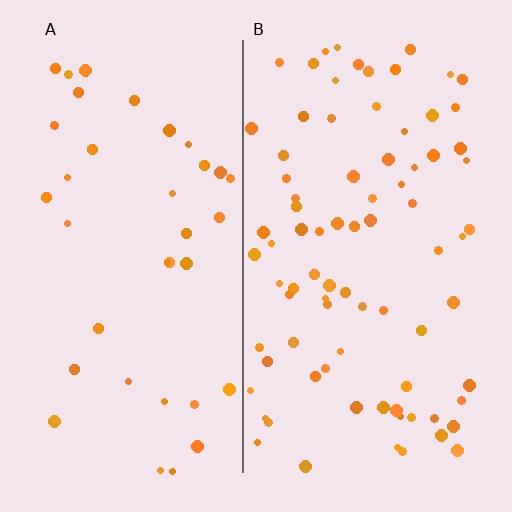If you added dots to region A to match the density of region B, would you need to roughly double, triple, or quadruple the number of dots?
Approximately double.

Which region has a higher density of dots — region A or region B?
B (the right).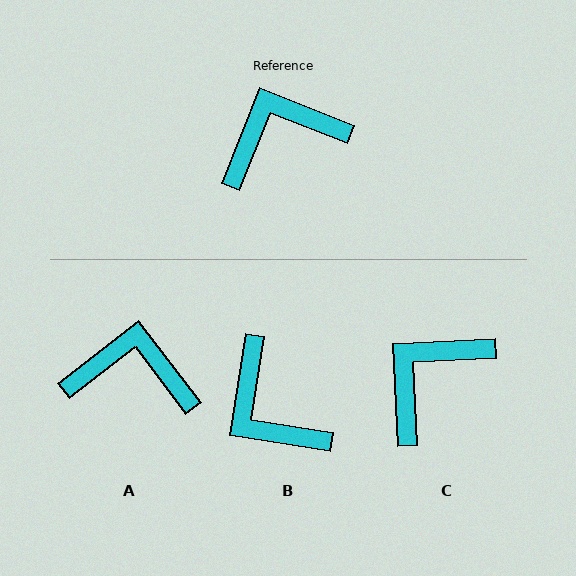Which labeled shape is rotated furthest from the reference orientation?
B, about 103 degrees away.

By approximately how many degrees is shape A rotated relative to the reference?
Approximately 31 degrees clockwise.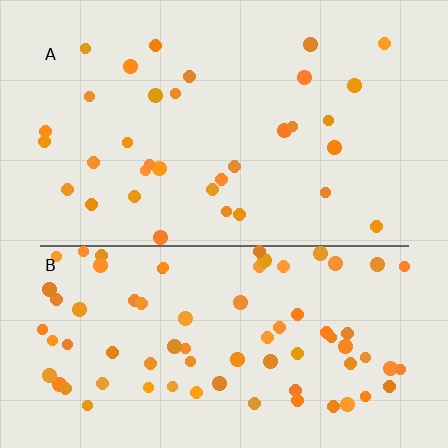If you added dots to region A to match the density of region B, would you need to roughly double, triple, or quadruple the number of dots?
Approximately double.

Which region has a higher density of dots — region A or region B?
B (the bottom).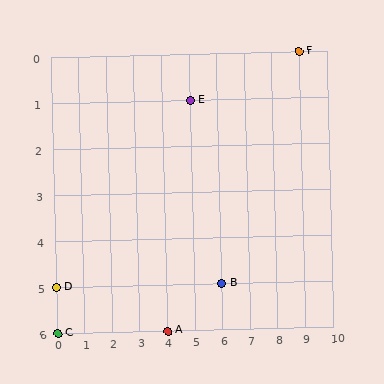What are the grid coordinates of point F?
Point F is at grid coordinates (9, 0).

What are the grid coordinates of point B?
Point B is at grid coordinates (6, 5).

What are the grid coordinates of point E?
Point E is at grid coordinates (5, 1).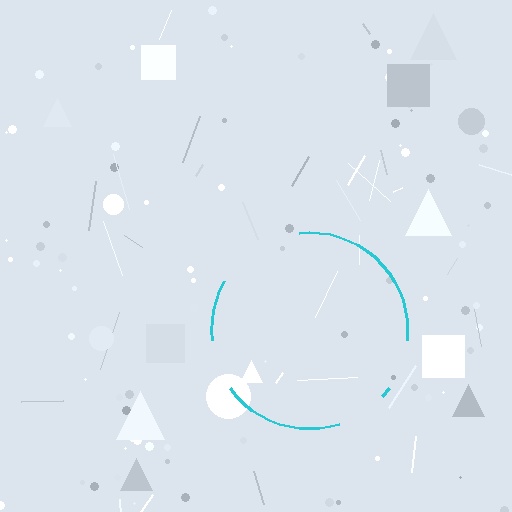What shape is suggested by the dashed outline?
The dashed outline suggests a circle.